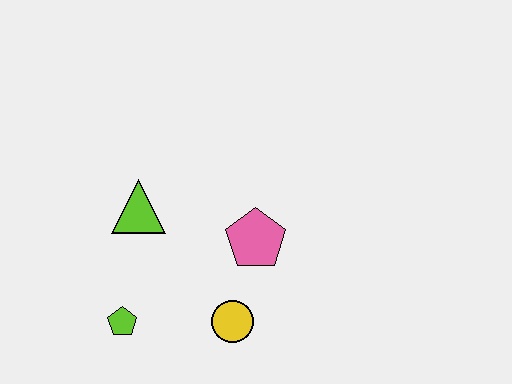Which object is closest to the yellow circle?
The pink pentagon is closest to the yellow circle.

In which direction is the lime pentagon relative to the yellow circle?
The lime pentagon is to the left of the yellow circle.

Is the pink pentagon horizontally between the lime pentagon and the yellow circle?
No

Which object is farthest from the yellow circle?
The lime triangle is farthest from the yellow circle.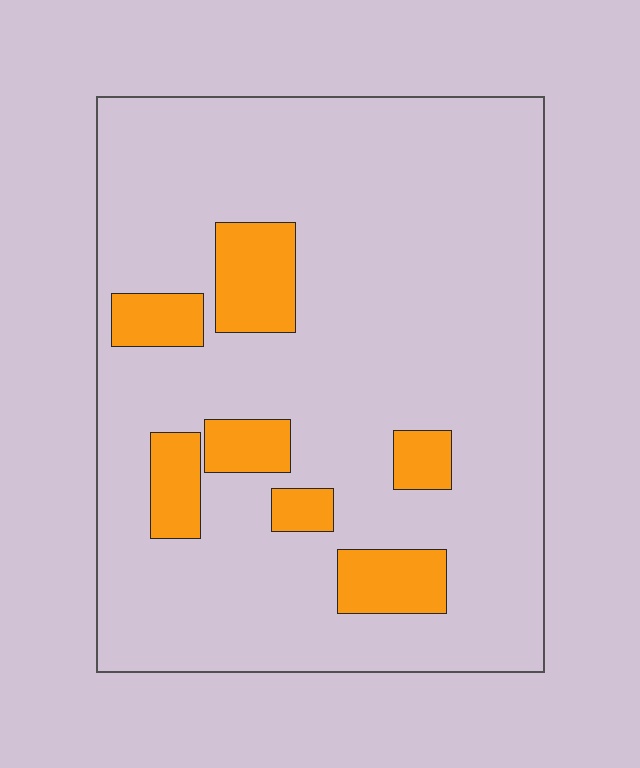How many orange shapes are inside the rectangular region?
7.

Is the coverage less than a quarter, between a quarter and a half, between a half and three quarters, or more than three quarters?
Less than a quarter.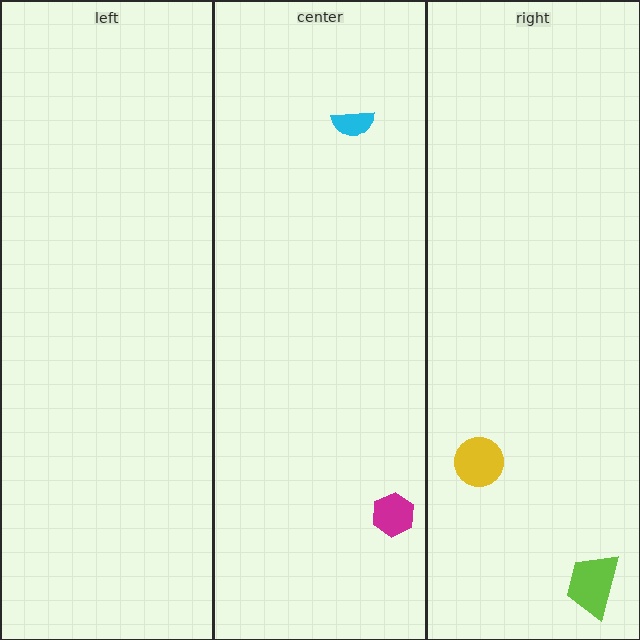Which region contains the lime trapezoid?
The right region.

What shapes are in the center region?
The cyan semicircle, the magenta hexagon.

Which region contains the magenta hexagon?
The center region.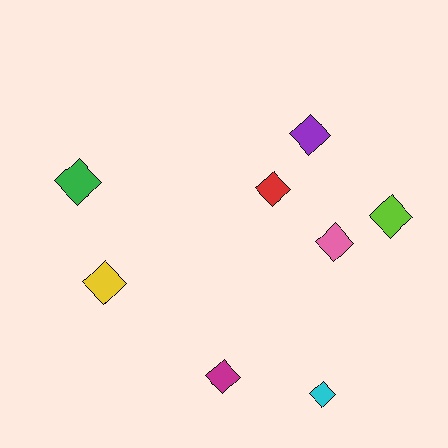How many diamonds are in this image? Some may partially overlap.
There are 8 diamonds.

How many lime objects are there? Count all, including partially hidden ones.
There is 1 lime object.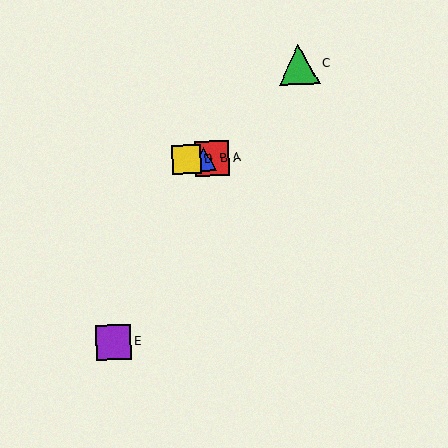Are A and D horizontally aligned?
Yes, both are at y≈159.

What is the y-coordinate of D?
Object D is at y≈159.